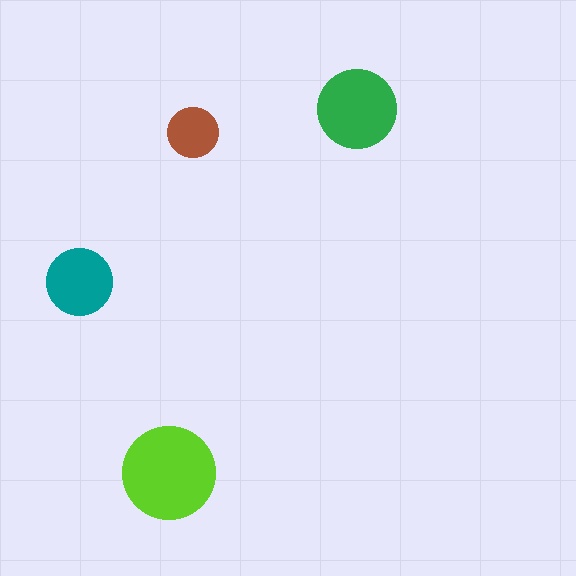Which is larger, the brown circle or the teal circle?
The teal one.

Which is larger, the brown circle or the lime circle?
The lime one.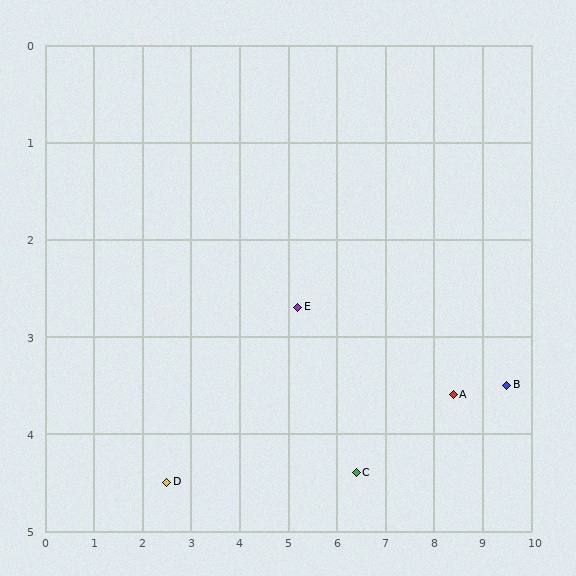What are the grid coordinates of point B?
Point B is at approximately (9.5, 3.5).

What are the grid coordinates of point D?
Point D is at approximately (2.5, 4.5).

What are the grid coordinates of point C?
Point C is at approximately (6.4, 4.4).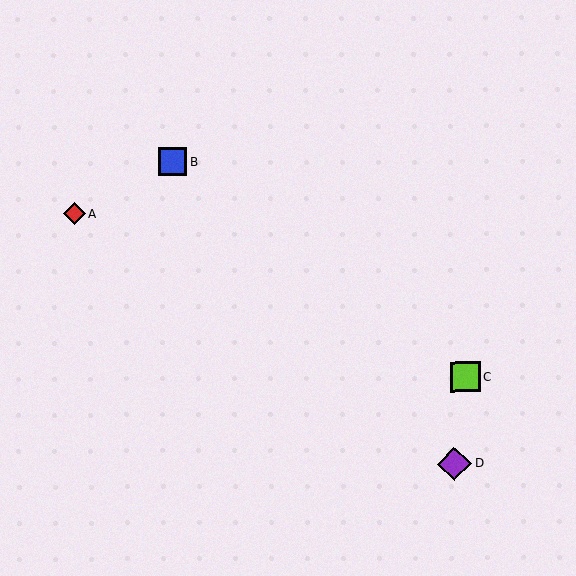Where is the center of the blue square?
The center of the blue square is at (172, 162).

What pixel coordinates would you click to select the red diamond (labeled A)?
Click at (74, 213) to select the red diamond A.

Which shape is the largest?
The purple diamond (labeled D) is the largest.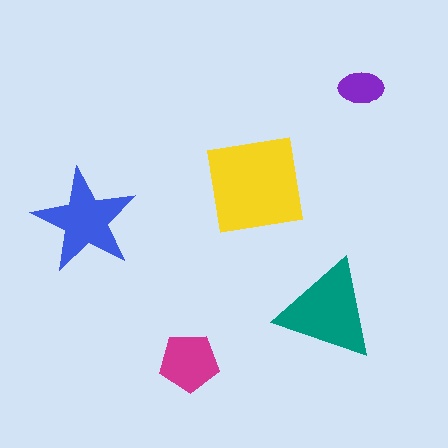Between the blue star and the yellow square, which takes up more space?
The yellow square.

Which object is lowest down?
The magenta pentagon is bottommost.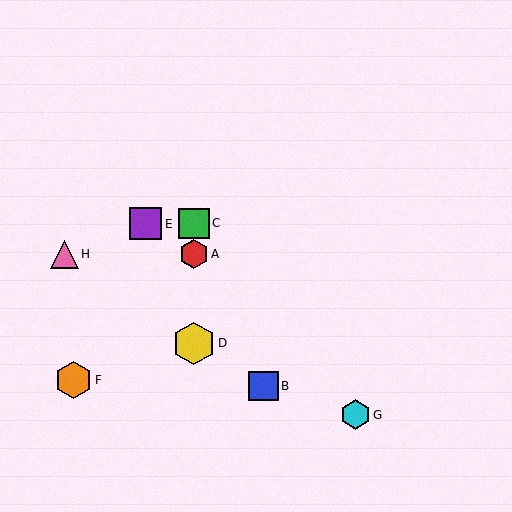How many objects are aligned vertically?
3 objects (A, C, D) are aligned vertically.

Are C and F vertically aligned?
No, C is at x≈194 and F is at x≈74.